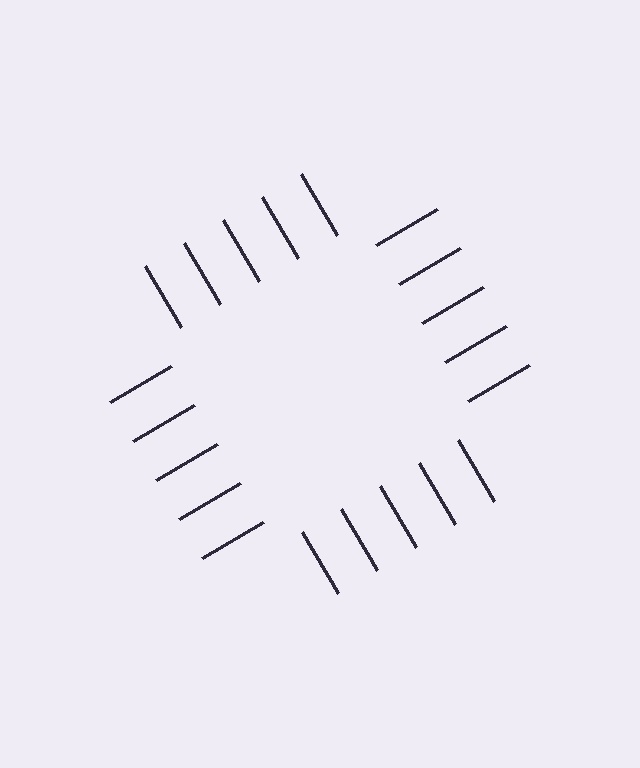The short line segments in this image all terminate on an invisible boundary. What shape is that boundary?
An illusory square — the line segments terminate on its edges but no continuous stroke is drawn.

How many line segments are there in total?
20 — 5 along each of the 4 edges.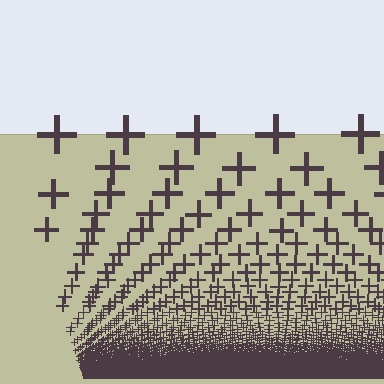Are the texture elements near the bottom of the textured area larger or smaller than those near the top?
Smaller. The gradient is inverted — elements near the bottom are smaller and denser.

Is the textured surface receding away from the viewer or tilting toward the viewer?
The surface appears to tilt toward the viewer. Texture elements get larger and sparser toward the top.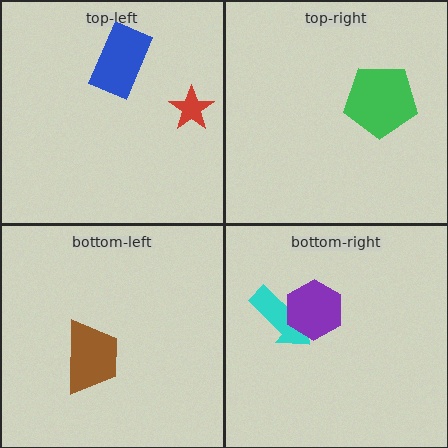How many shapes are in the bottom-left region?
1.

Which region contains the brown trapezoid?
The bottom-left region.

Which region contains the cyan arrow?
The bottom-right region.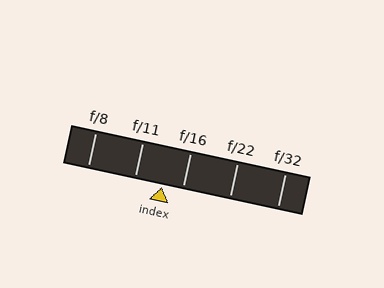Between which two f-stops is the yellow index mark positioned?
The index mark is between f/11 and f/16.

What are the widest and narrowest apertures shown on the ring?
The widest aperture shown is f/8 and the narrowest is f/32.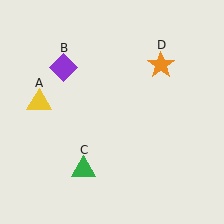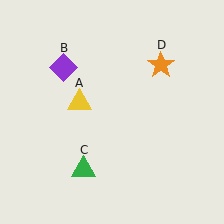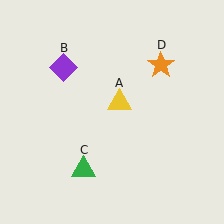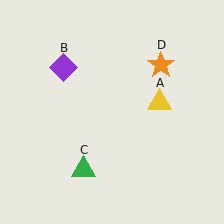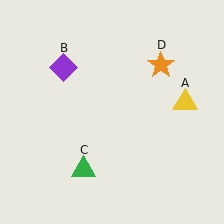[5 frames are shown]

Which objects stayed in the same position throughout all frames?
Purple diamond (object B) and green triangle (object C) and orange star (object D) remained stationary.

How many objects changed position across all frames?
1 object changed position: yellow triangle (object A).